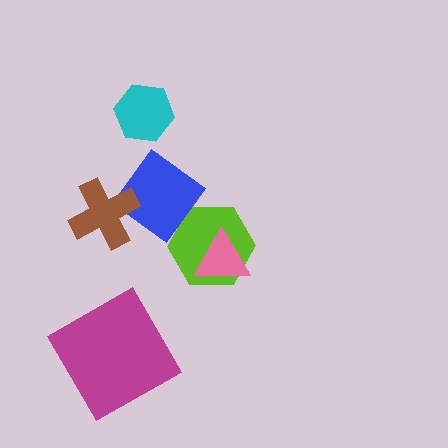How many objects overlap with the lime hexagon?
2 objects overlap with the lime hexagon.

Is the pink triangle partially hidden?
No, no other shape covers it.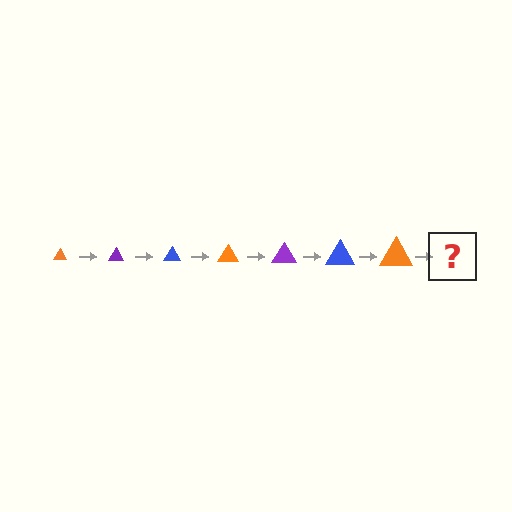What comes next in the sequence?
The next element should be a purple triangle, larger than the previous one.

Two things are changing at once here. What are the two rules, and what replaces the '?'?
The two rules are that the triangle grows larger each step and the color cycles through orange, purple, and blue. The '?' should be a purple triangle, larger than the previous one.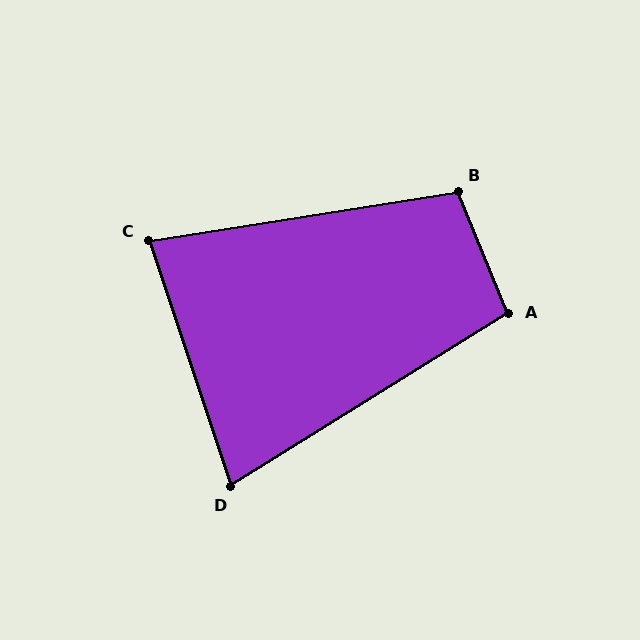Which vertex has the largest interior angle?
B, at approximately 103 degrees.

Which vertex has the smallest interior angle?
D, at approximately 77 degrees.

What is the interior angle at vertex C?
Approximately 81 degrees (acute).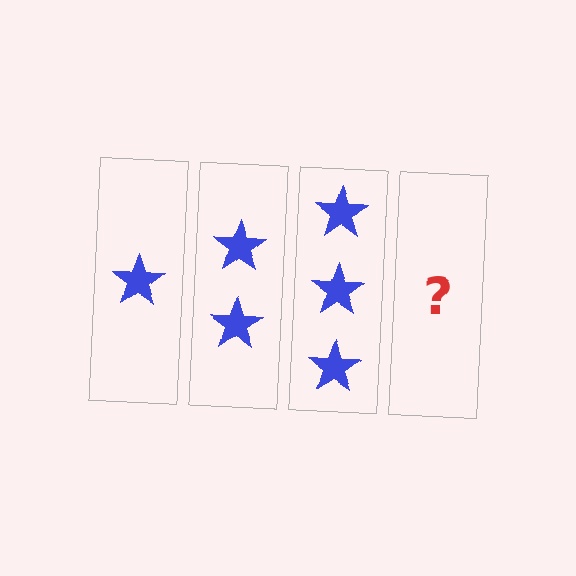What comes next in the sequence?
The next element should be 4 stars.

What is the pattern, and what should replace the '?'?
The pattern is that each step adds one more star. The '?' should be 4 stars.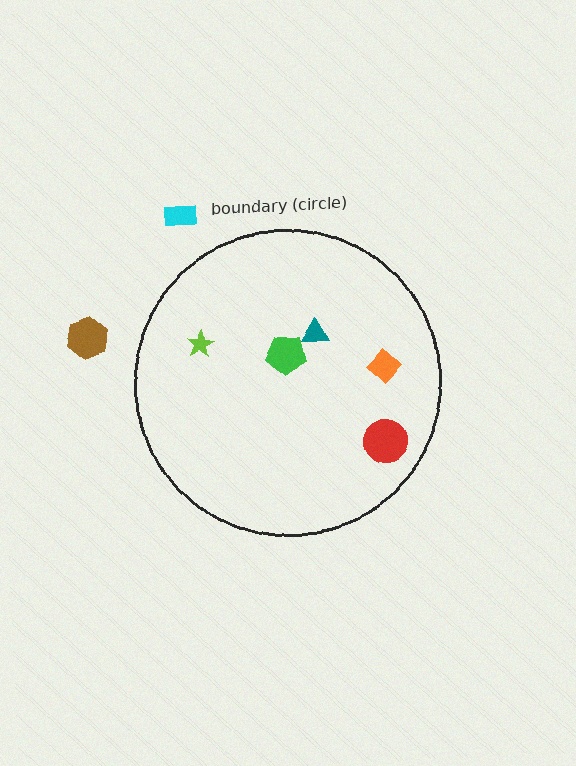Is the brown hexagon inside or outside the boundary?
Outside.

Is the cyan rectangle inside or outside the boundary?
Outside.